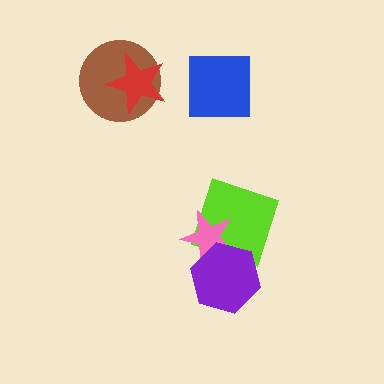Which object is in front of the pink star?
The purple hexagon is in front of the pink star.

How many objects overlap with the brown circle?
1 object overlaps with the brown circle.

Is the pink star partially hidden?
Yes, it is partially covered by another shape.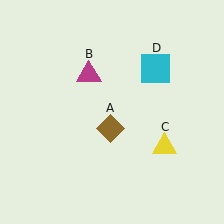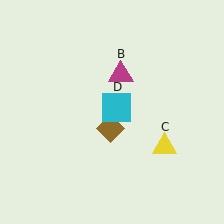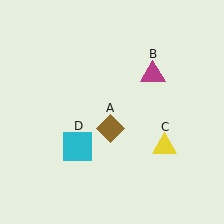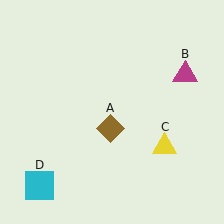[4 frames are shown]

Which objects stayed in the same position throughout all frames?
Brown diamond (object A) and yellow triangle (object C) remained stationary.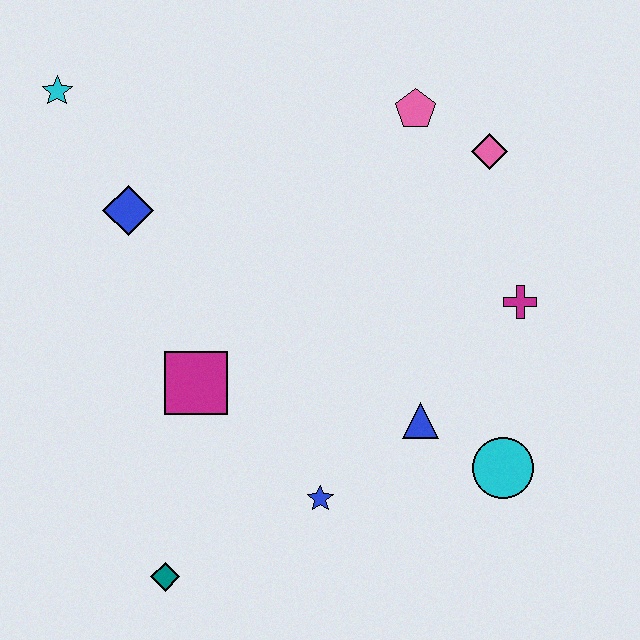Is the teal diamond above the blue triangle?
No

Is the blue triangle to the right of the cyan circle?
No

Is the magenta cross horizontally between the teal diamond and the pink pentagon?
No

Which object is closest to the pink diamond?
The pink pentagon is closest to the pink diamond.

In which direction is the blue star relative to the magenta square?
The blue star is to the right of the magenta square.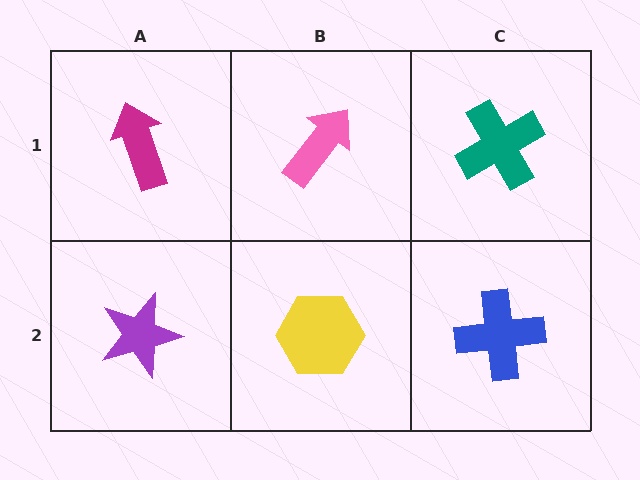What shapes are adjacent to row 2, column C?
A teal cross (row 1, column C), a yellow hexagon (row 2, column B).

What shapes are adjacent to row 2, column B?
A pink arrow (row 1, column B), a purple star (row 2, column A), a blue cross (row 2, column C).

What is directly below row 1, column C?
A blue cross.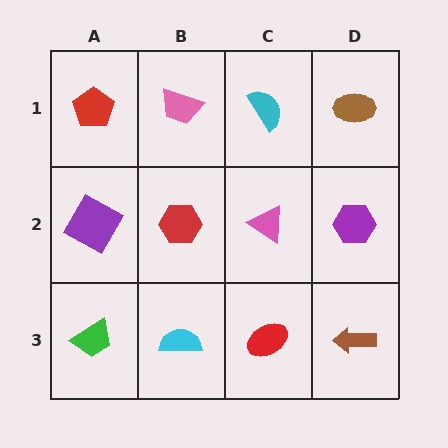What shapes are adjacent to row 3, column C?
A pink triangle (row 2, column C), a cyan semicircle (row 3, column B), a brown arrow (row 3, column D).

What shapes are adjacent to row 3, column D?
A purple hexagon (row 2, column D), a red ellipse (row 3, column C).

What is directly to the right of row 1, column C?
A brown ellipse.